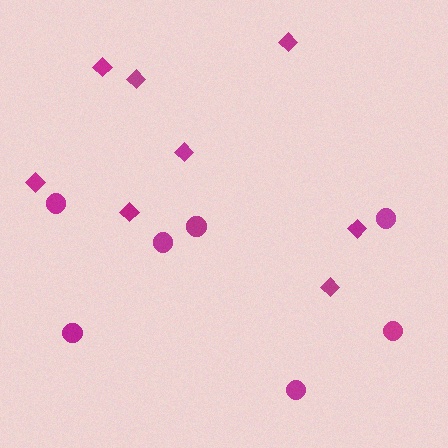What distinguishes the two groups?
There are 2 groups: one group of circles (7) and one group of diamonds (8).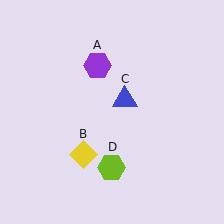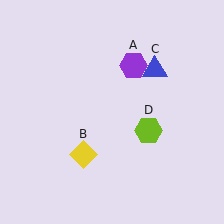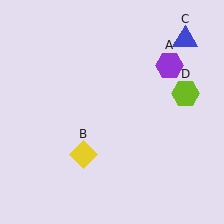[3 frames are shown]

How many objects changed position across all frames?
3 objects changed position: purple hexagon (object A), blue triangle (object C), lime hexagon (object D).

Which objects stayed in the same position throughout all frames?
Yellow diamond (object B) remained stationary.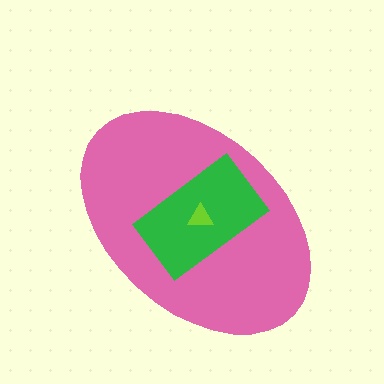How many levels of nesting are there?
3.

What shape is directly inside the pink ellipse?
The green rectangle.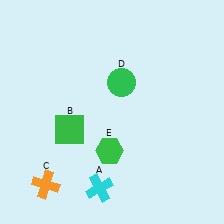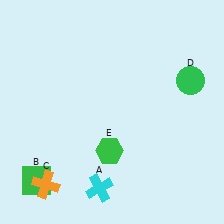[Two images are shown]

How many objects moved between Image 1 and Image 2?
2 objects moved between the two images.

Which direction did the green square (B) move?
The green square (B) moved down.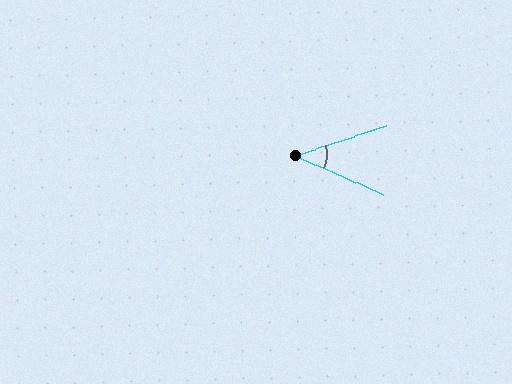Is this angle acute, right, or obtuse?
It is acute.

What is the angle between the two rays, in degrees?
Approximately 42 degrees.